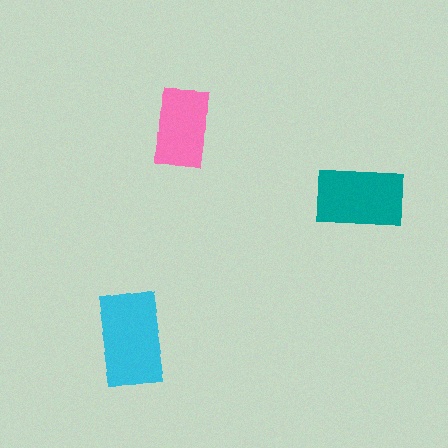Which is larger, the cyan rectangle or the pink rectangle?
The cyan one.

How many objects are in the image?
There are 3 objects in the image.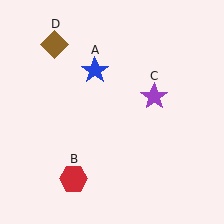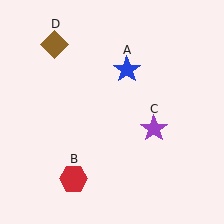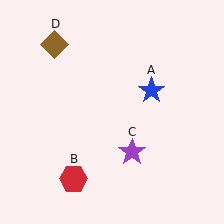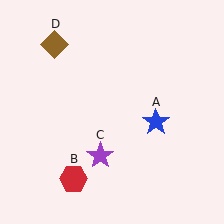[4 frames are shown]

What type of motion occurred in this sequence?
The blue star (object A), purple star (object C) rotated clockwise around the center of the scene.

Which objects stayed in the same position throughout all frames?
Red hexagon (object B) and brown diamond (object D) remained stationary.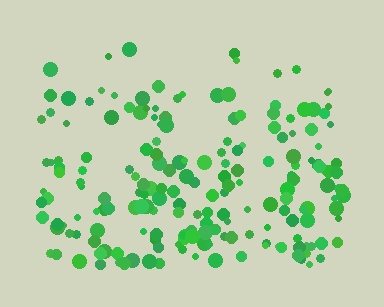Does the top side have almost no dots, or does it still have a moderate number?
Still a moderate number, just noticeably fewer than the bottom.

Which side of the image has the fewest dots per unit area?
The top.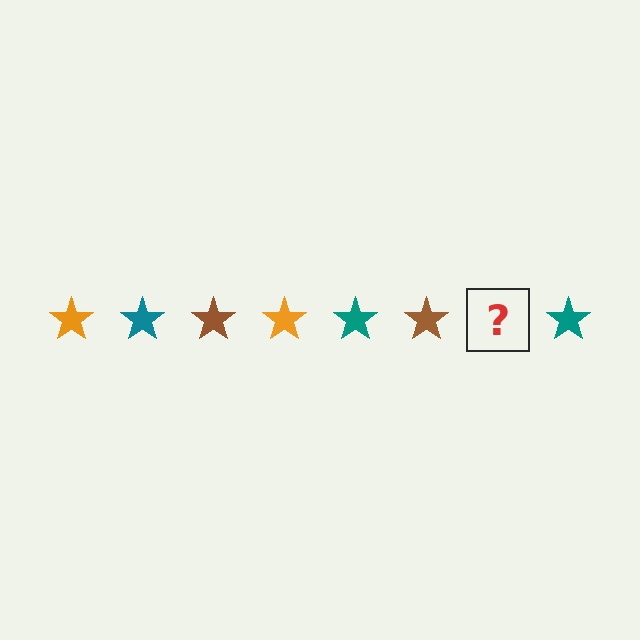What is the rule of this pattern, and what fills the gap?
The rule is that the pattern cycles through orange, teal, brown stars. The gap should be filled with an orange star.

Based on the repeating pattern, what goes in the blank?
The blank should be an orange star.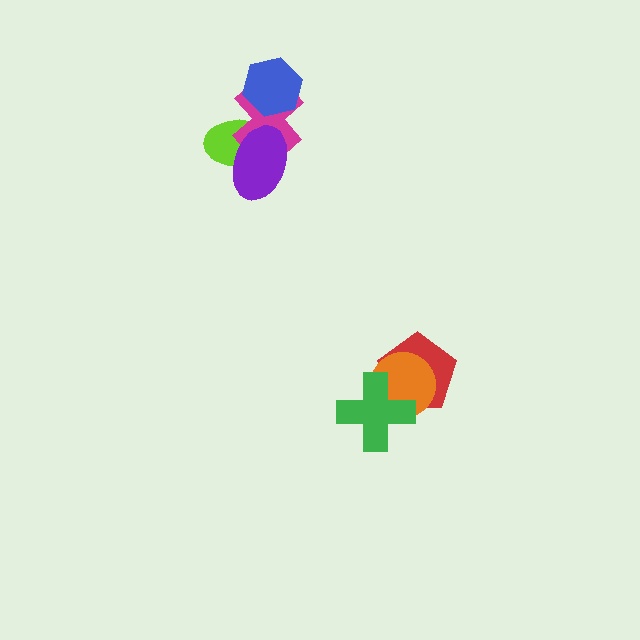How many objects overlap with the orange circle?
2 objects overlap with the orange circle.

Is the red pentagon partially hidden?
Yes, it is partially covered by another shape.